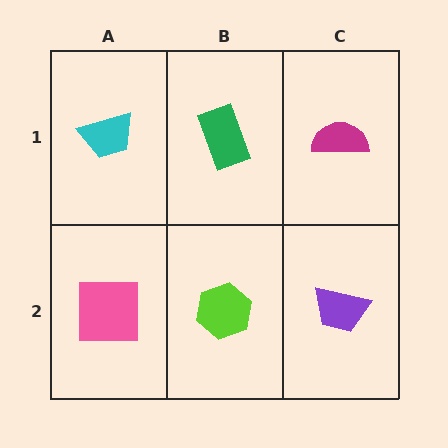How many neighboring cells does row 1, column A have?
2.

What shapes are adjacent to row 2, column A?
A cyan trapezoid (row 1, column A), a lime hexagon (row 2, column B).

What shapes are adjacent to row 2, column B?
A green rectangle (row 1, column B), a pink square (row 2, column A), a purple trapezoid (row 2, column C).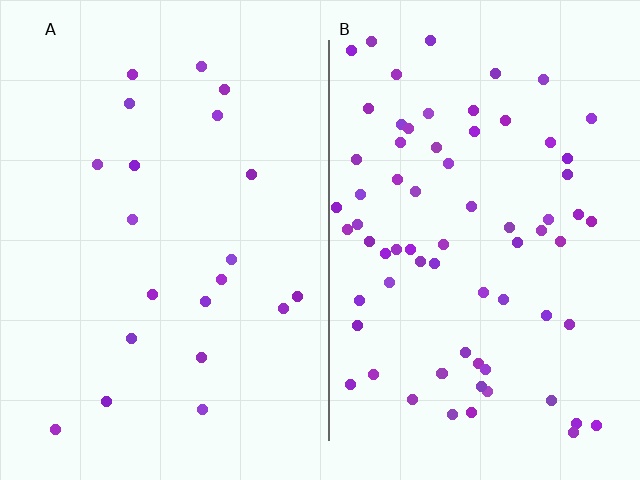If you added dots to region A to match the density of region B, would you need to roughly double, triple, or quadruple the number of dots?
Approximately triple.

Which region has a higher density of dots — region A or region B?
B (the right).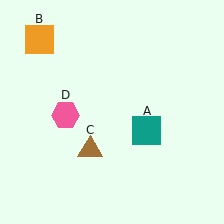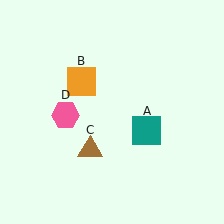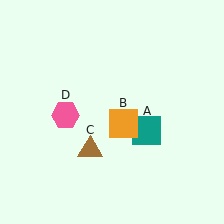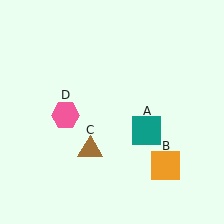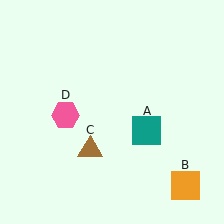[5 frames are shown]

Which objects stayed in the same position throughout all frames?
Teal square (object A) and brown triangle (object C) and pink hexagon (object D) remained stationary.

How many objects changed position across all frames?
1 object changed position: orange square (object B).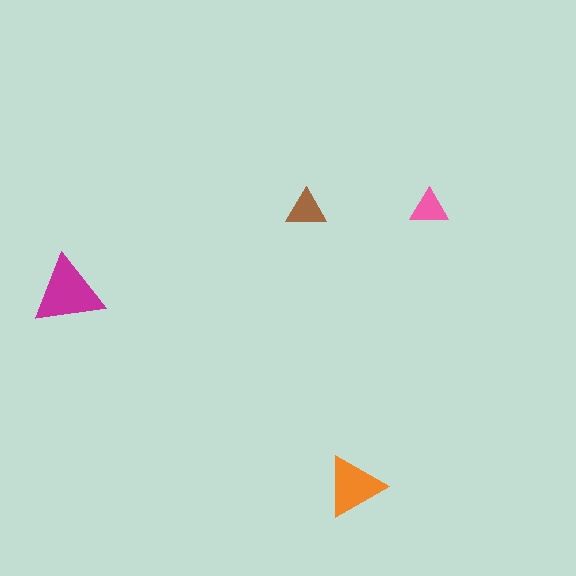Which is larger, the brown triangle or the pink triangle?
The brown one.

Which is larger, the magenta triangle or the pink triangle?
The magenta one.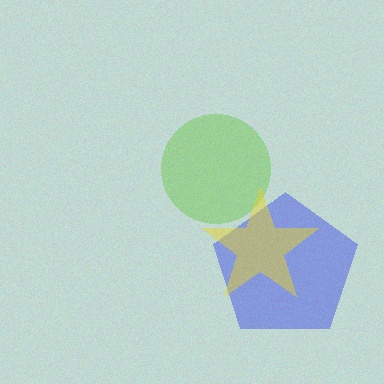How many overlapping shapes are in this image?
There are 3 overlapping shapes in the image.